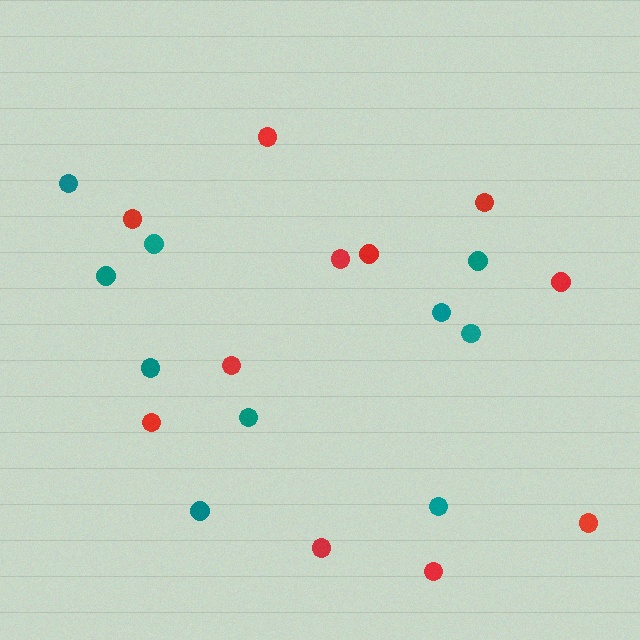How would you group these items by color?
There are 2 groups: one group of teal circles (10) and one group of red circles (11).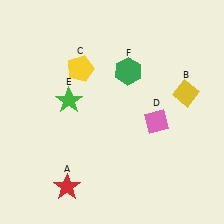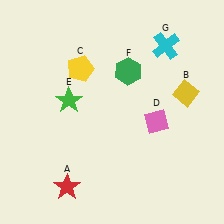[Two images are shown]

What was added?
A cyan cross (G) was added in Image 2.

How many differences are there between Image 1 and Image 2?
There is 1 difference between the two images.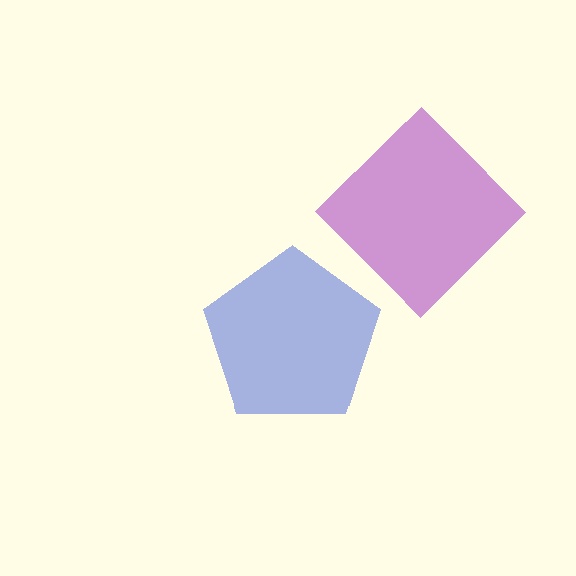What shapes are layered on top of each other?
The layered shapes are: a purple diamond, a blue pentagon.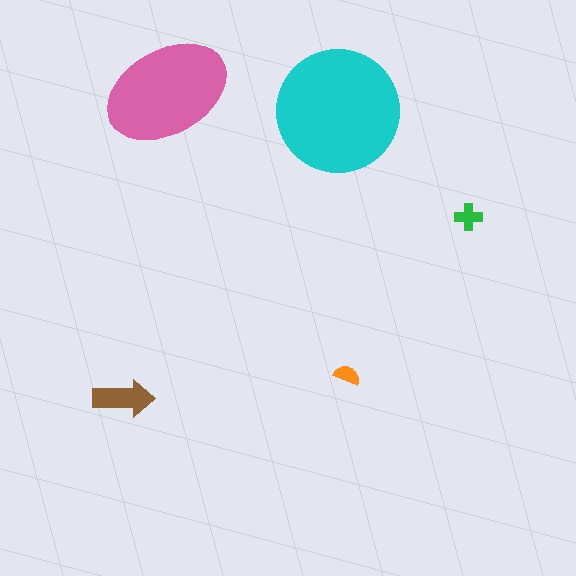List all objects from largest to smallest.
The cyan circle, the pink ellipse, the brown arrow, the green cross, the orange semicircle.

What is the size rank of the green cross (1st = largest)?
4th.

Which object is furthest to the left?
The brown arrow is leftmost.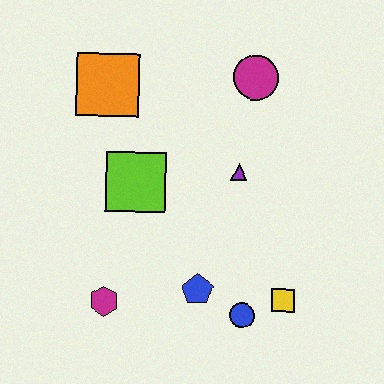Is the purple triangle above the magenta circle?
No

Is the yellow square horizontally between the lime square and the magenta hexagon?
No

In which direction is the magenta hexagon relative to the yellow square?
The magenta hexagon is to the left of the yellow square.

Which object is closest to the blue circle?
The yellow square is closest to the blue circle.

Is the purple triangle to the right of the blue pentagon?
Yes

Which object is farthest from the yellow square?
The orange square is farthest from the yellow square.